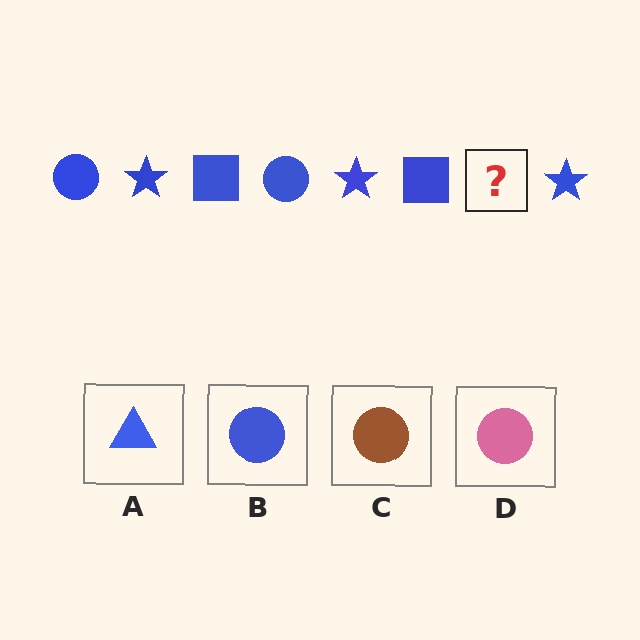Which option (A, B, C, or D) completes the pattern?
B.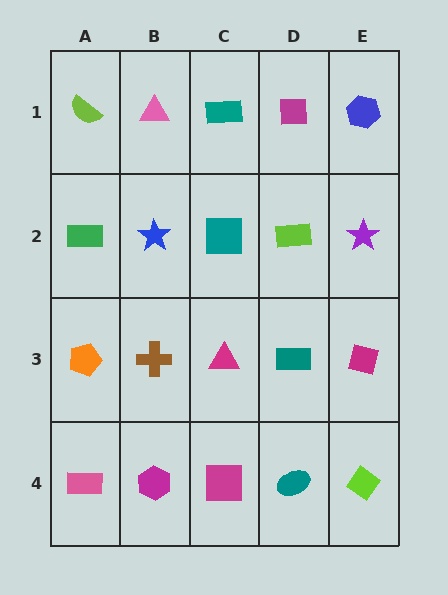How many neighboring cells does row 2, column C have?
4.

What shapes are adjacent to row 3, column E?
A purple star (row 2, column E), a lime diamond (row 4, column E), a teal rectangle (row 3, column D).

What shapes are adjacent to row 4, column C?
A magenta triangle (row 3, column C), a magenta hexagon (row 4, column B), a teal ellipse (row 4, column D).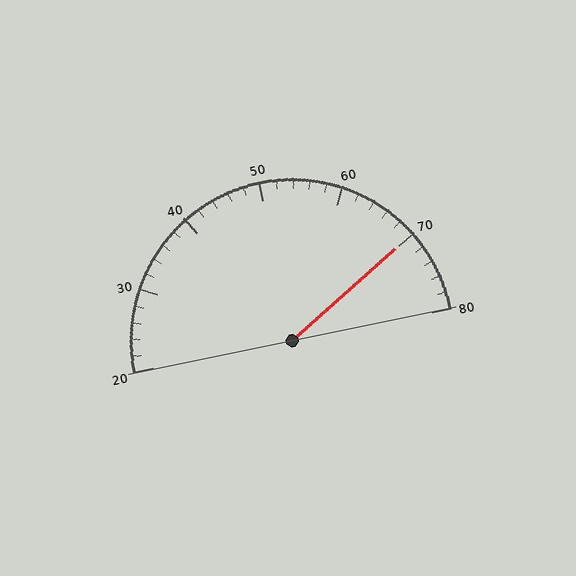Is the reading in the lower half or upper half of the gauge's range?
The reading is in the upper half of the range (20 to 80).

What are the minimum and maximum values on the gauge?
The gauge ranges from 20 to 80.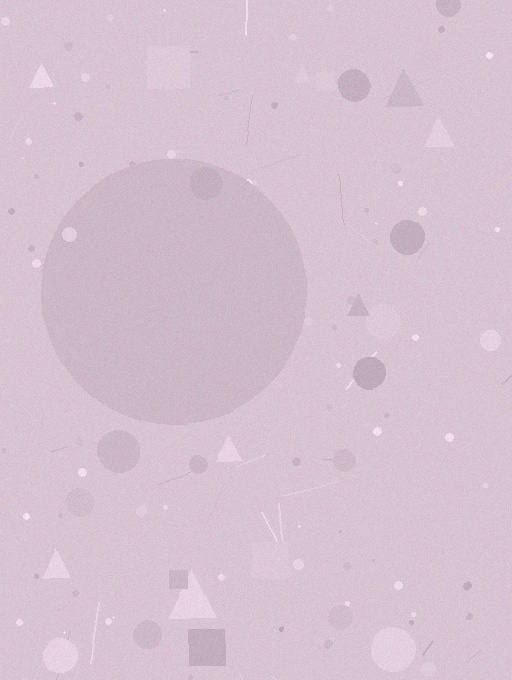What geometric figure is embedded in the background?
A circle is embedded in the background.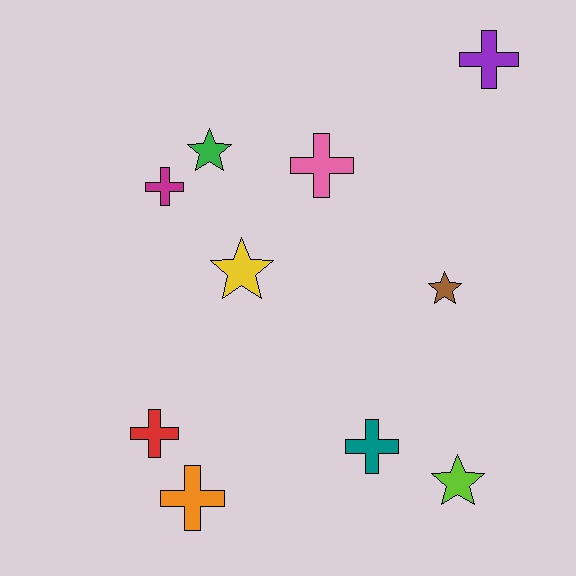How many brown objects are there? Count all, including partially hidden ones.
There is 1 brown object.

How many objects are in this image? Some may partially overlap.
There are 10 objects.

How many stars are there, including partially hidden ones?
There are 4 stars.